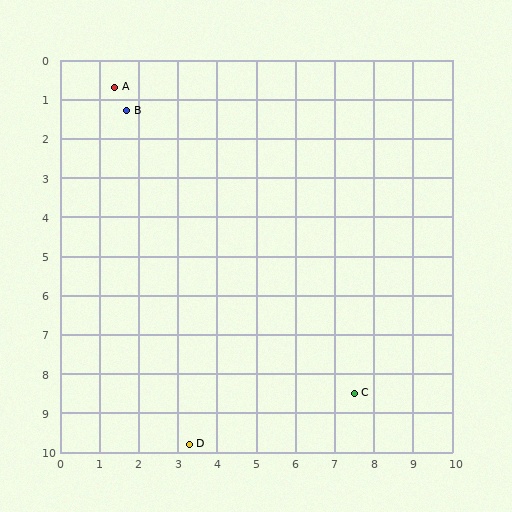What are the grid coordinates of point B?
Point B is at approximately (1.7, 1.3).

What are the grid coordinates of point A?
Point A is at approximately (1.4, 0.7).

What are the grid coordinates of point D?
Point D is at approximately (3.3, 9.8).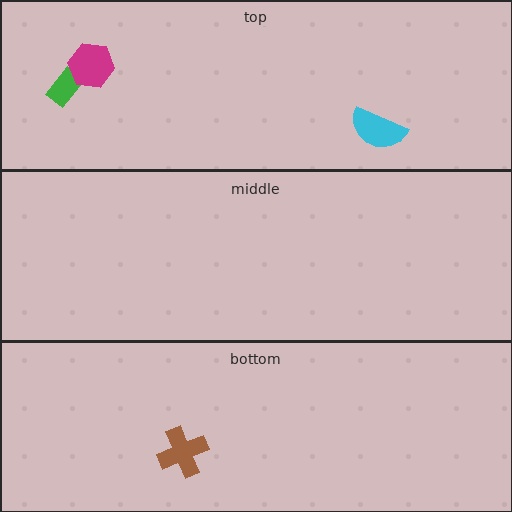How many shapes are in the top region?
3.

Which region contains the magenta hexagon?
The top region.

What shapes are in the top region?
The cyan semicircle, the green rectangle, the magenta hexagon.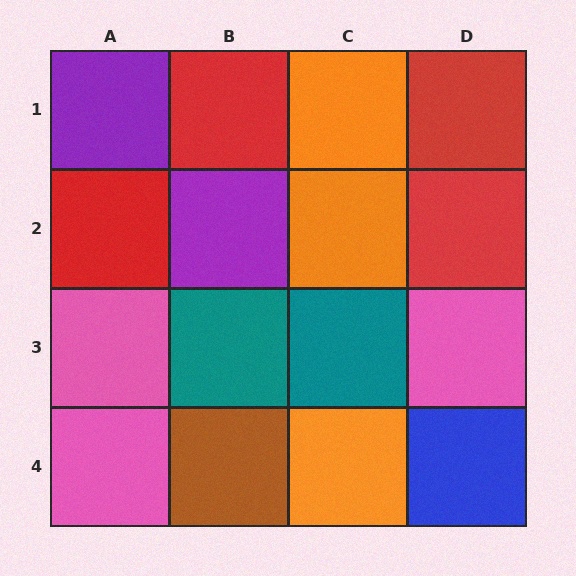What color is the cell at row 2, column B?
Purple.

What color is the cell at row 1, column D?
Red.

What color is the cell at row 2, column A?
Red.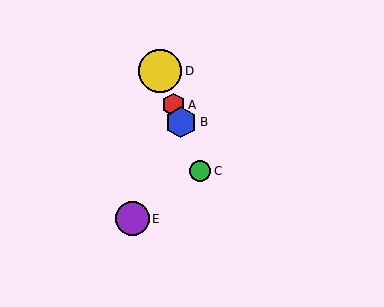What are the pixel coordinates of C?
Object C is at (200, 171).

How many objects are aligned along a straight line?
4 objects (A, B, C, D) are aligned along a straight line.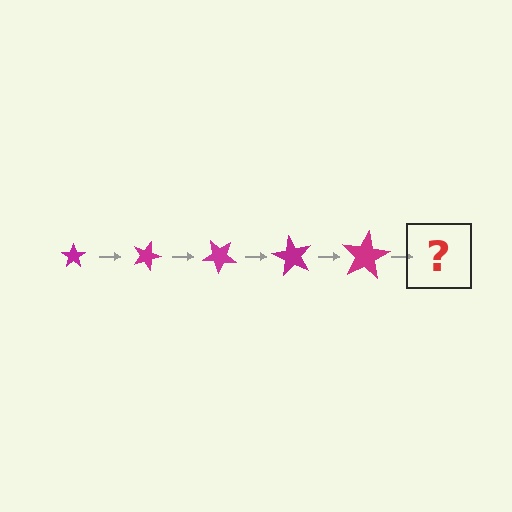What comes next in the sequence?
The next element should be a star, larger than the previous one and rotated 100 degrees from the start.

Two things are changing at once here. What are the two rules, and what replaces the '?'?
The two rules are that the star grows larger each step and it rotates 20 degrees each step. The '?' should be a star, larger than the previous one and rotated 100 degrees from the start.